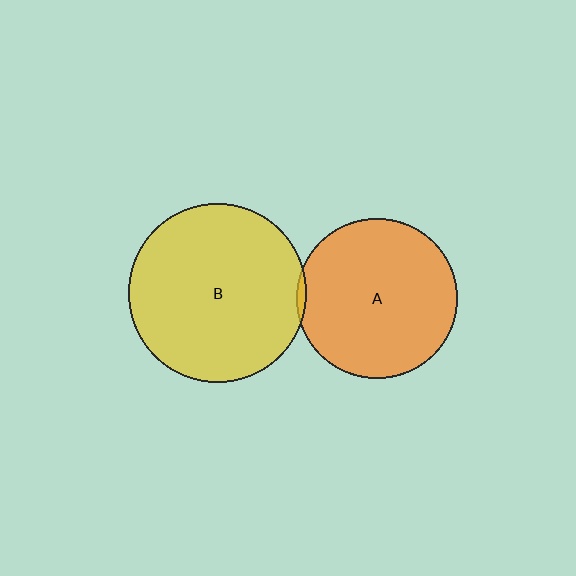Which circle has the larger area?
Circle B (yellow).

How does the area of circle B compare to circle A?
Approximately 1.2 times.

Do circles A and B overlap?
Yes.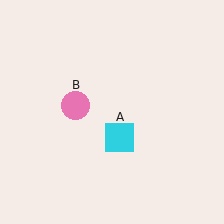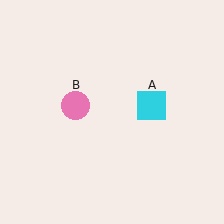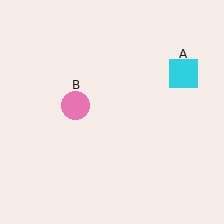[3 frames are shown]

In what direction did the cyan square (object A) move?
The cyan square (object A) moved up and to the right.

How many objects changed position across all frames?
1 object changed position: cyan square (object A).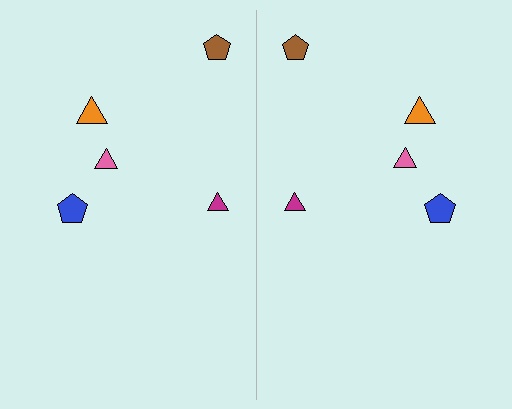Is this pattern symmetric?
Yes, this pattern has bilateral (reflection) symmetry.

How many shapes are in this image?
There are 10 shapes in this image.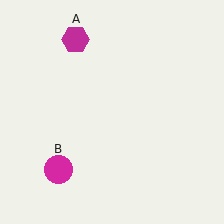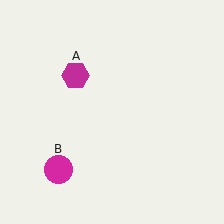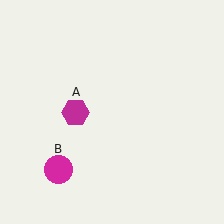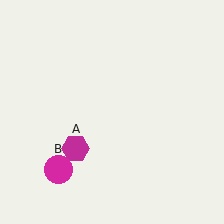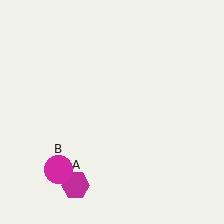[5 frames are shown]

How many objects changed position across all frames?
1 object changed position: magenta hexagon (object A).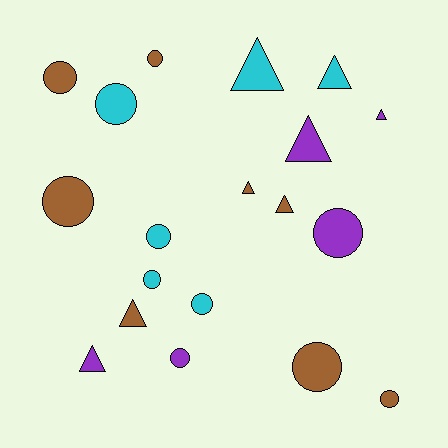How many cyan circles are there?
There are 4 cyan circles.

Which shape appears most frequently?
Circle, with 11 objects.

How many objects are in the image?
There are 19 objects.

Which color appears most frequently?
Brown, with 8 objects.